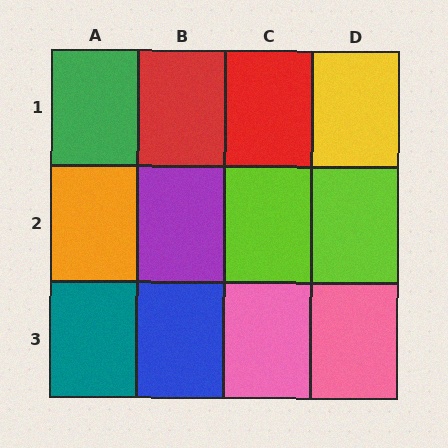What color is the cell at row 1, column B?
Red.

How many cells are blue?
1 cell is blue.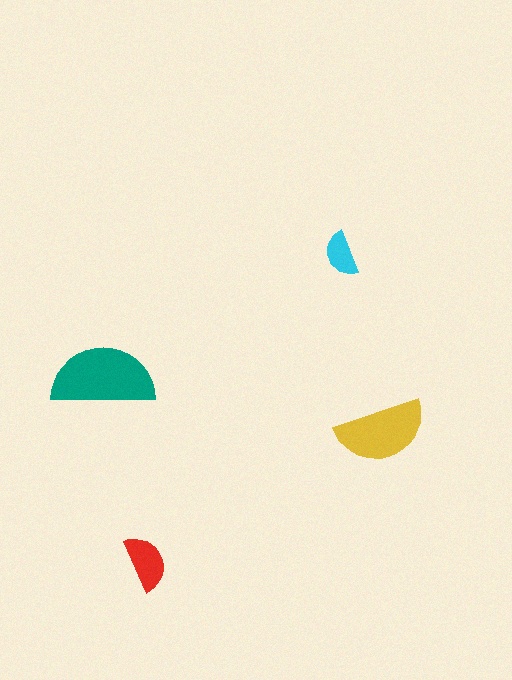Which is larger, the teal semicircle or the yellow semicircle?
The teal one.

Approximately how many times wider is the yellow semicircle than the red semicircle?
About 1.5 times wider.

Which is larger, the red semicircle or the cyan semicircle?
The red one.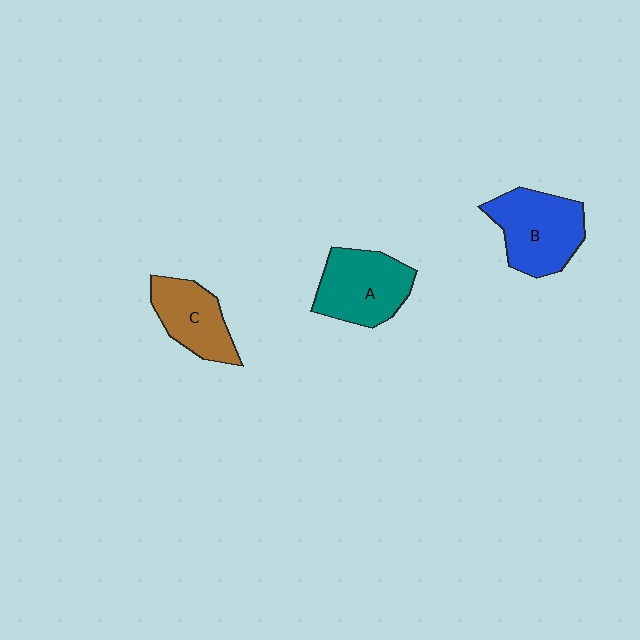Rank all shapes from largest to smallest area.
From largest to smallest: B (blue), A (teal), C (brown).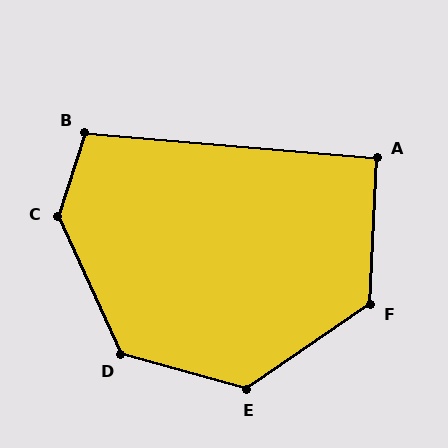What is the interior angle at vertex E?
Approximately 130 degrees (obtuse).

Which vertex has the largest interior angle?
C, at approximately 138 degrees.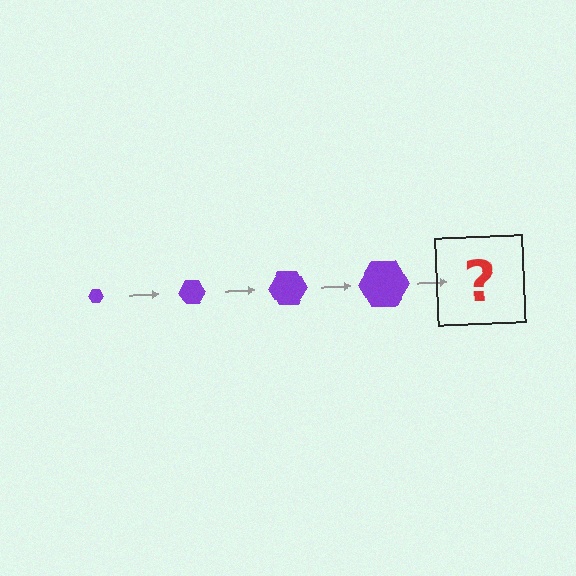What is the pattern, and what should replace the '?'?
The pattern is that the hexagon gets progressively larger each step. The '?' should be a purple hexagon, larger than the previous one.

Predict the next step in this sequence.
The next step is a purple hexagon, larger than the previous one.